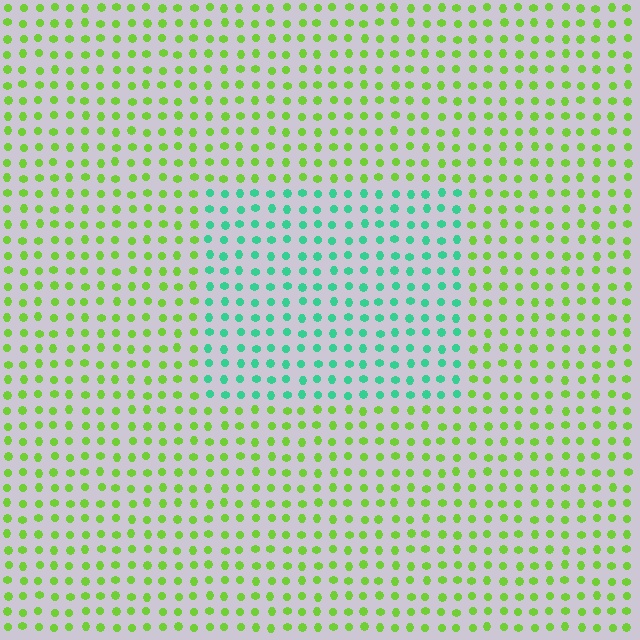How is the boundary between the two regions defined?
The boundary is defined purely by a slight shift in hue (about 59 degrees). Spacing, size, and orientation are identical on both sides.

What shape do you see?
I see a rectangle.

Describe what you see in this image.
The image is filled with small lime elements in a uniform arrangement. A rectangle-shaped region is visible where the elements are tinted to a slightly different hue, forming a subtle color boundary.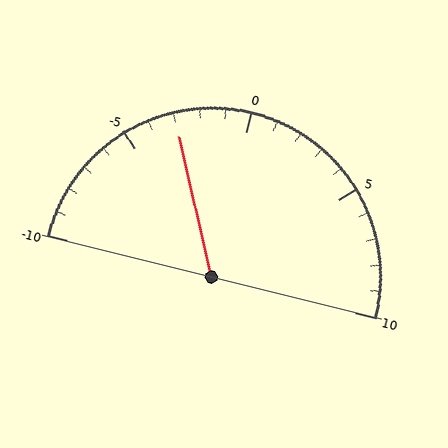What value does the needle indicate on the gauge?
The needle indicates approximately -3.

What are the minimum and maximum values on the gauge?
The gauge ranges from -10 to 10.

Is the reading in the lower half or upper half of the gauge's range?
The reading is in the lower half of the range (-10 to 10).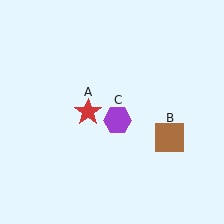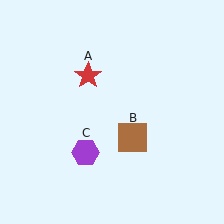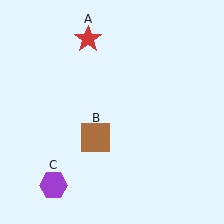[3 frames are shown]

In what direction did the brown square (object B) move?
The brown square (object B) moved left.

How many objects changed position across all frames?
3 objects changed position: red star (object A), brown square (object B), purple hexagon (object C).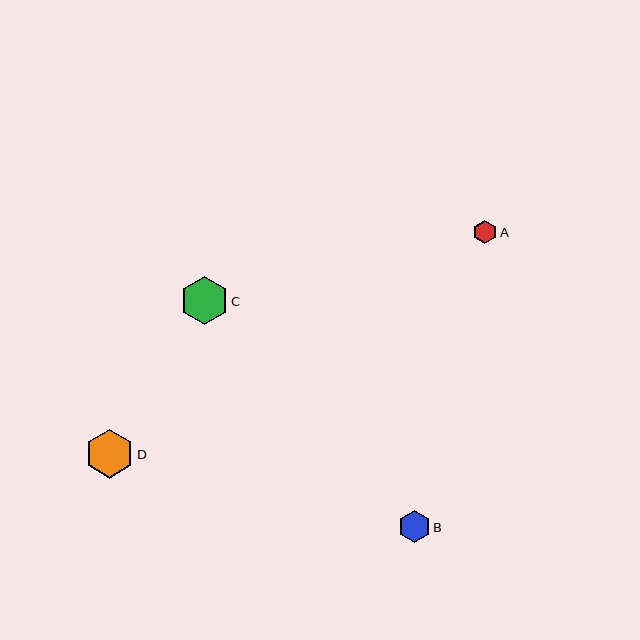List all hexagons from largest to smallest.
From largest to smallest: D, C, B, A.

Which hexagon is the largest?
Hexagon D is the largest with a size of approximately 49 pixels.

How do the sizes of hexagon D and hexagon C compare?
Hexagon D and hexagon C are approximately the same size.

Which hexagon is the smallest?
Hexagon A is the smallest with a size of approximately 23 pixels.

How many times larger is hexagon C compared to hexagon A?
Hexagon C is approximately 2.1 times the size of hexagon A.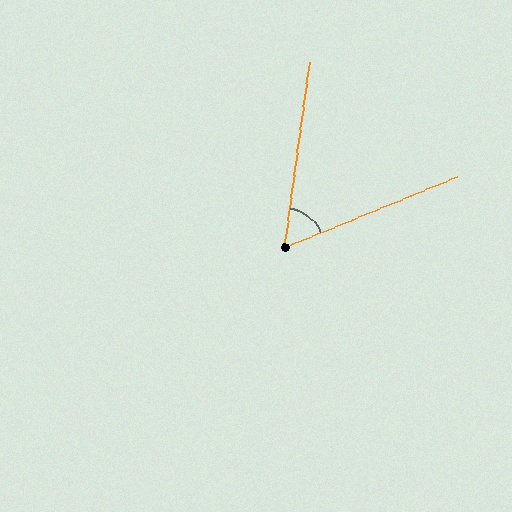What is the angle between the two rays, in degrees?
Approximately 60 degrees.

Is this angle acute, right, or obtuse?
It is acute.